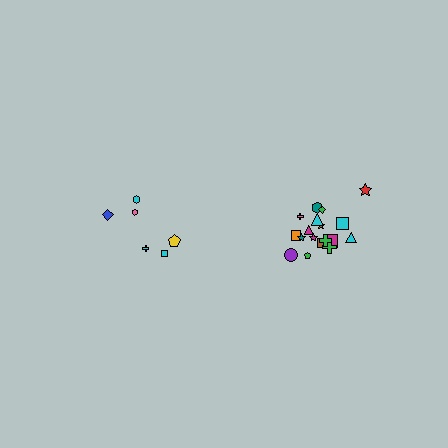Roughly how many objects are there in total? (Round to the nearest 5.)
Roughly 25 objects in total.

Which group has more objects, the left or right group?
The right group.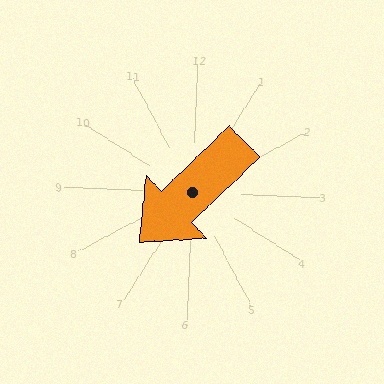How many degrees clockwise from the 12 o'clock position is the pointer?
Approximately 224 degrees.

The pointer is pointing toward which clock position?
Roughly 7 o'clock.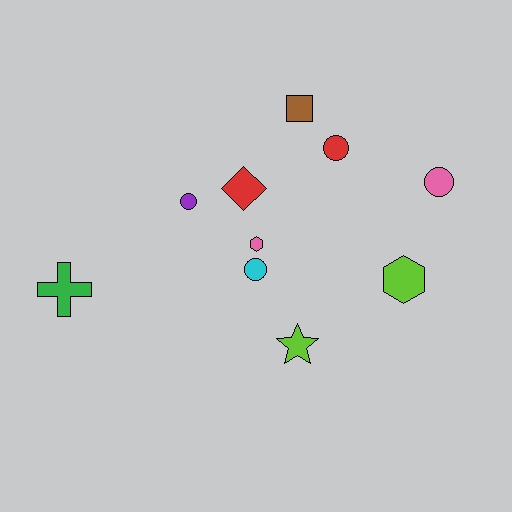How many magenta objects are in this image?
There are no magenta objects.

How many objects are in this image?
There are 10 objects.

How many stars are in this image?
There is 1 star.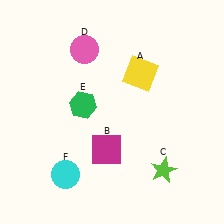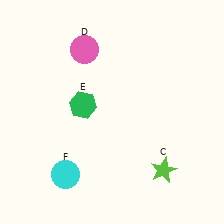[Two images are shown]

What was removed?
The yellow square (A), the magenta square (B) were removed in Image 2.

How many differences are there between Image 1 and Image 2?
There are 2 differences between the two images.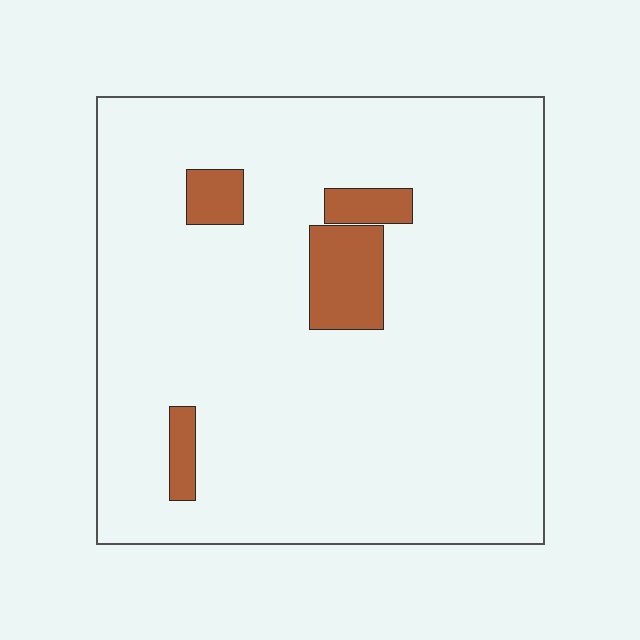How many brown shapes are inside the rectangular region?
4.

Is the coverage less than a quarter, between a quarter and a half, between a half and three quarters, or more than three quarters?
Less than a quarter.